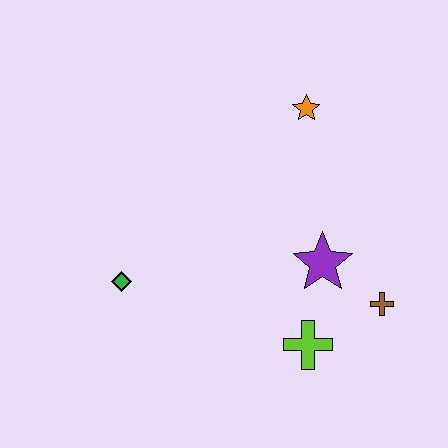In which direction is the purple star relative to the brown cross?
The purple star is to the left of the brown cross.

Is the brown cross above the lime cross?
Yes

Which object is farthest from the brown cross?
The green diamond is farthest from the brown cross.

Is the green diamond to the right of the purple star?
No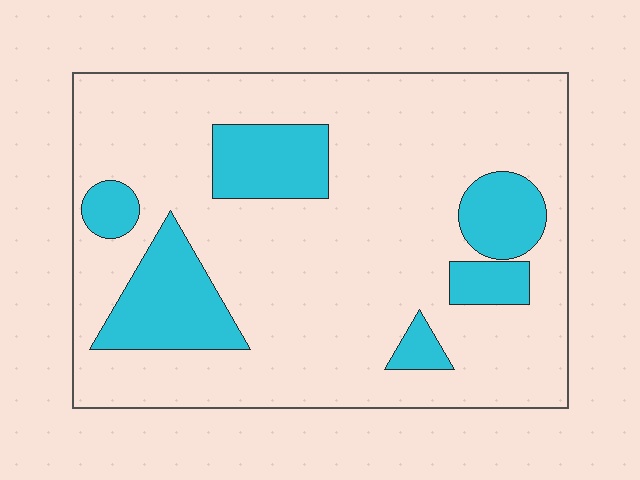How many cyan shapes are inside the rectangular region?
6.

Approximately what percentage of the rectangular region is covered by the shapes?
Approximately 20%.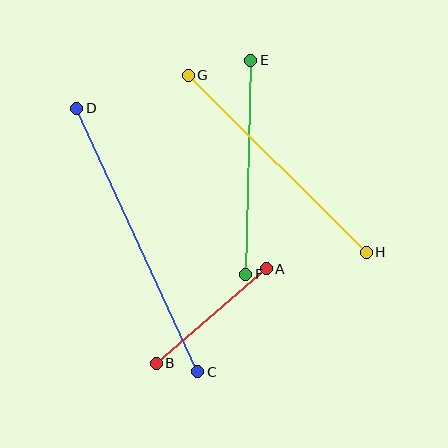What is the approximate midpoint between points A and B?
The midpoint is at approximately (211, 316) pixels.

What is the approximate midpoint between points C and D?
The midpoint is at approximately (137, 240) pixels.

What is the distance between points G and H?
The distance is approximately 251 pixels.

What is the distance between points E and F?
The distance is approximately 214 pixels.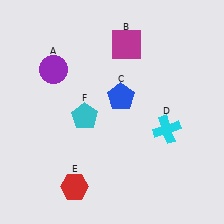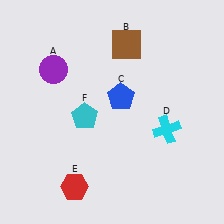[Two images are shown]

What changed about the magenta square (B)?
In Image 1, B is magenta. In Image 2, it changed to brown.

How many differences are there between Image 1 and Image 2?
There is 1 difference between the two images.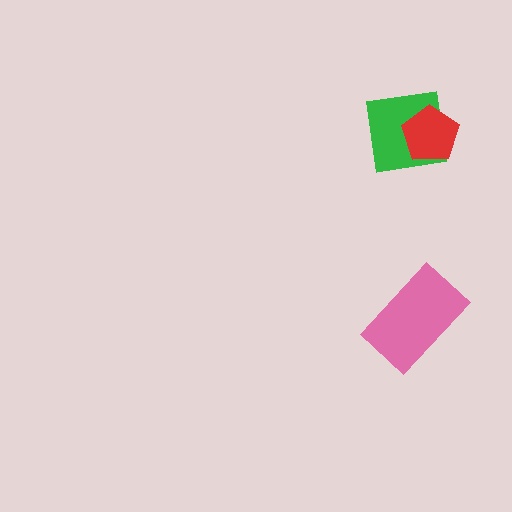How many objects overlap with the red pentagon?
1 object overlaps with the red pentagon.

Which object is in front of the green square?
The red pentagon is in front of the green square.